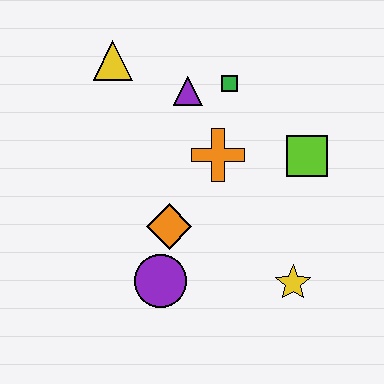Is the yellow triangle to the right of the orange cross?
No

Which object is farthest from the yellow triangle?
The yellow star is farthest from the yellow triangle.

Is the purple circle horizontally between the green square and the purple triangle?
No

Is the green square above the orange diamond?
Yes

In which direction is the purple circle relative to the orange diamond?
The purple circle is below the orange diamond.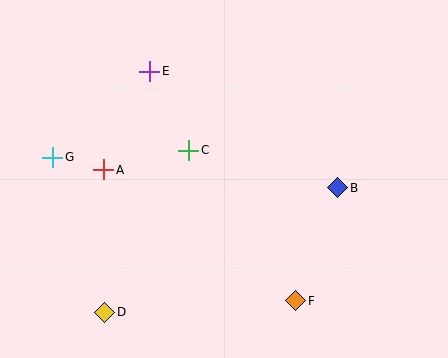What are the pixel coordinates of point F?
Point F is at (296, 301).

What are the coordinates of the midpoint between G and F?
The midpoint between G and F is at (174, 229).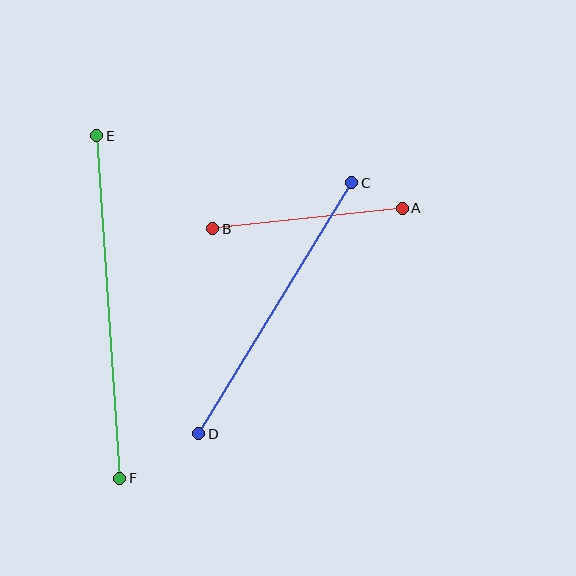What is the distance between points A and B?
The distance is approximately 191 pixels.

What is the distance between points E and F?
The distance is approximately 343 pixels.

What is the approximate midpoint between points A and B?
The midpoint is at approximately (307, 218) pixels.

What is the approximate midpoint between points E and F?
The midpoint is at approximately (108, 307) pixels.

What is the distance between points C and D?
The distance is approximately 294 pixels.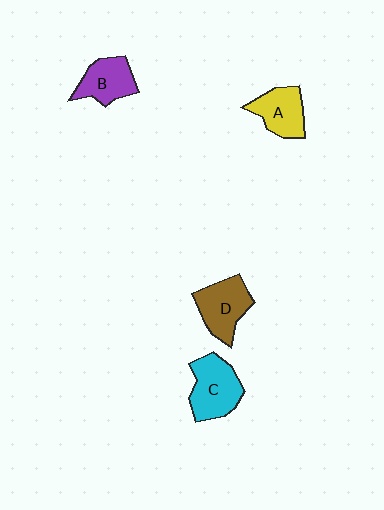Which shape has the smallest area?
Shape B (purple).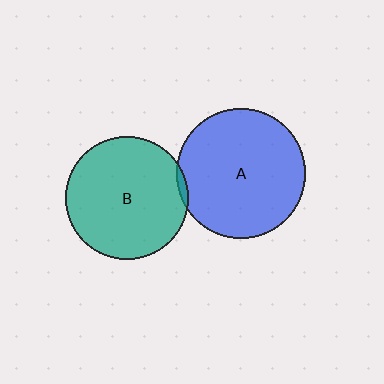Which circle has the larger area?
Circle A (blue).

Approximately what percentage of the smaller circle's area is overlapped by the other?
Approximately 5%.